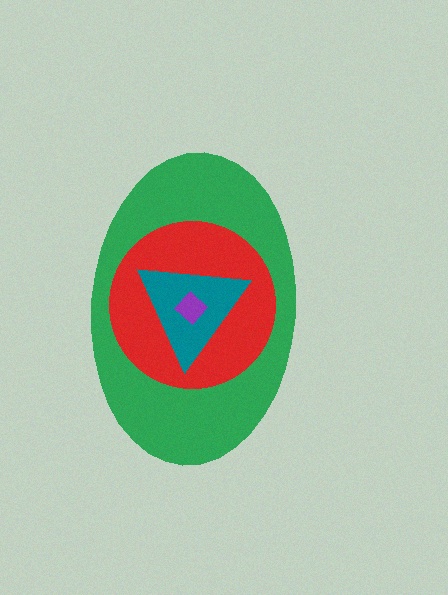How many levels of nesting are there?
4.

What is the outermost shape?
The green ellipse.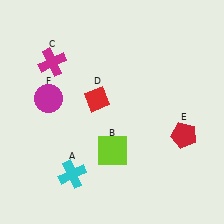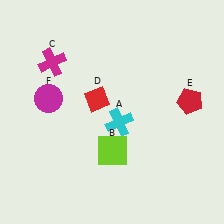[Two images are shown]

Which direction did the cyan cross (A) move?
The cyan cross (A) moved up.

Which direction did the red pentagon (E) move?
The red pentagon (E) moved up.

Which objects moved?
The objects that moved are: the cyan cross (A), the red pentagon (E).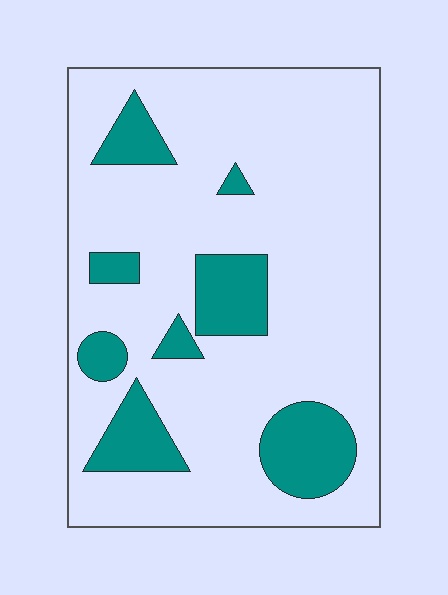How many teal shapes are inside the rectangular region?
8.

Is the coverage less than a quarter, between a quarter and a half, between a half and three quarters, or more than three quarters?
Less than a quarter.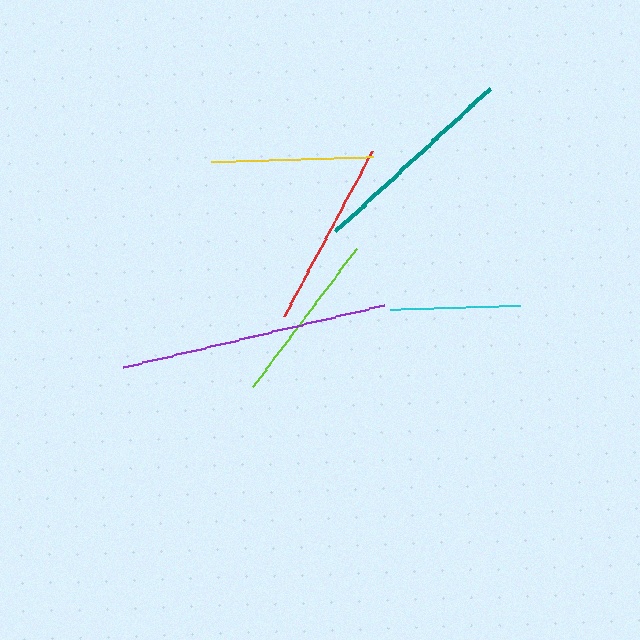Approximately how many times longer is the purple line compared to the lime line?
The purple line is approximately 1.6 times the length of the lime line.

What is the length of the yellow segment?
The yellow segment is approximately 161 pixels long.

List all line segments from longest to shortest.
From longest to shortest: purple, teal, red, lime, yellow, cyan.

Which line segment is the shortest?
The cyan line is the shortest at approximately 130 pixels.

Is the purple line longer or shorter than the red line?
The purple line is longer than the red line.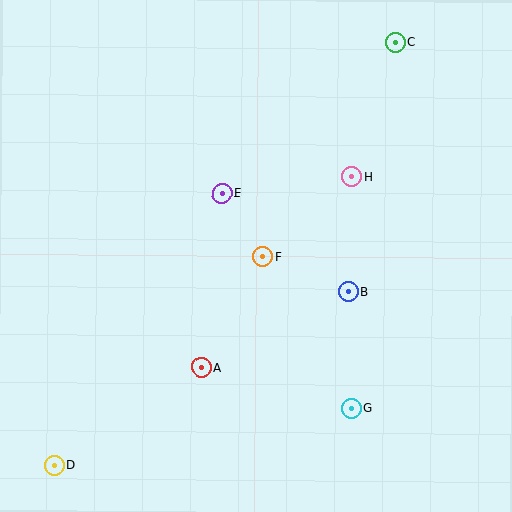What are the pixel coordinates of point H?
Point H is at (352, 177).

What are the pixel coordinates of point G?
Point G is at (351, 408).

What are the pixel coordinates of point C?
Point C is at (395, 43).